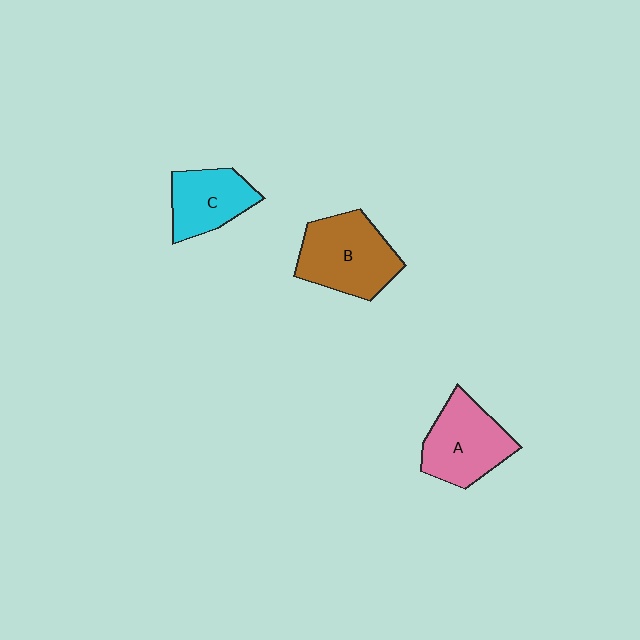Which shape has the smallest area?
Shape C (cyan).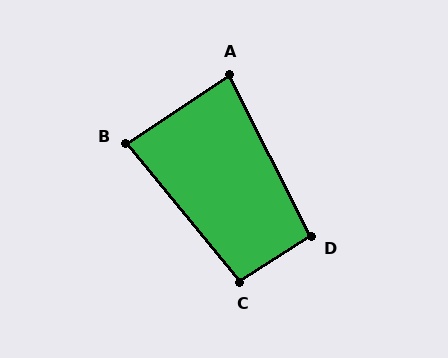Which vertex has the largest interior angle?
C, at approximately 97 degrees.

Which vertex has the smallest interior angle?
A, at approximately 83 degrees.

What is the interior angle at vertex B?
Approximately 84 degrees (acute).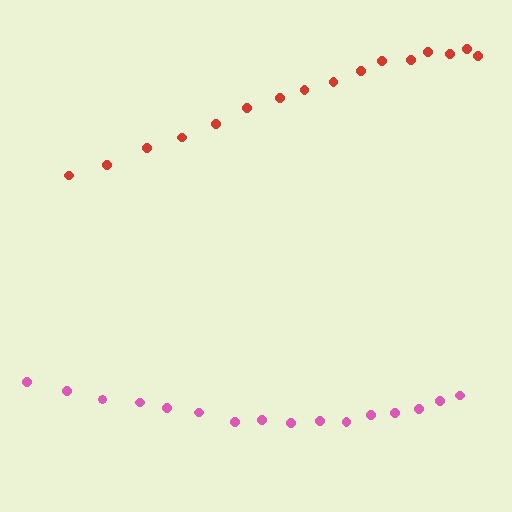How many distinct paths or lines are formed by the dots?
There are 2 distinct paths.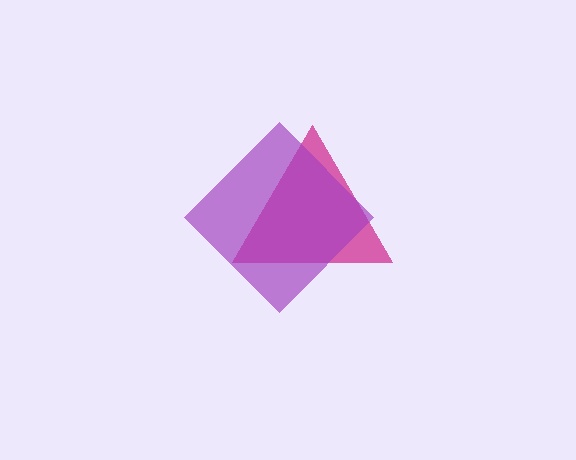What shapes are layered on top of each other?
The layered shapes are: a magenta triangle, a purple diamond.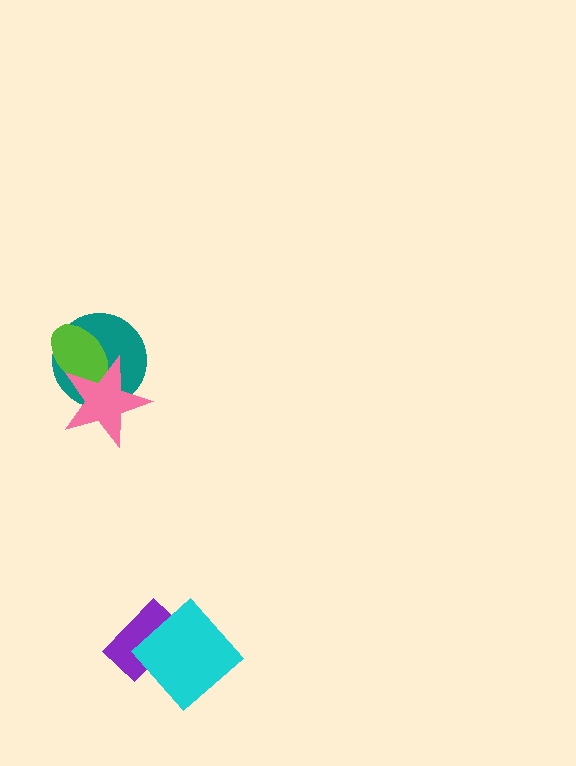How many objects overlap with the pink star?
2 objects overlap with the pink star.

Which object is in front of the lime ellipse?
The pink star is in front of the lime ellipse.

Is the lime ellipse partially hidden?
Yes, it is partially covered by another shape.